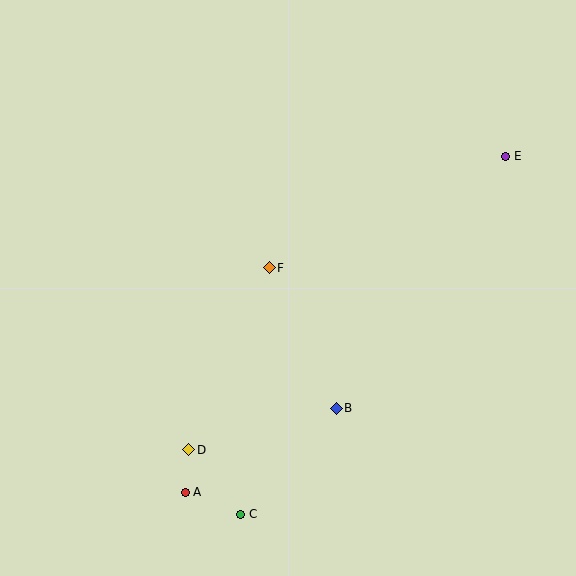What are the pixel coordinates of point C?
Point C is at (241, 514).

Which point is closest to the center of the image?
Point F at (269, 268) is closest to the center.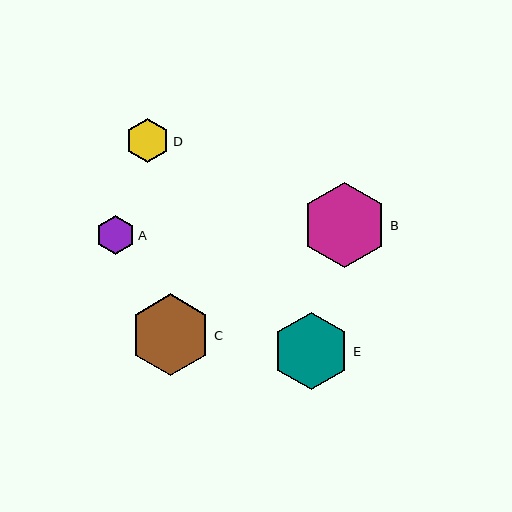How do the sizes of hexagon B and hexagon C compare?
Hexagon B and hexagon C are approximately the same size.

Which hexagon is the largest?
Hexagon B is the largest with a size of approximately 85 pixels.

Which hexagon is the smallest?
Hexagon A is the smallest with a size of approximately 39 pixels.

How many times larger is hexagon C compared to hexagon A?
Hexagon C is approximately 2.1 times the size of hexagon A.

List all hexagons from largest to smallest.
From largest to smallest: B, C, E, D, A.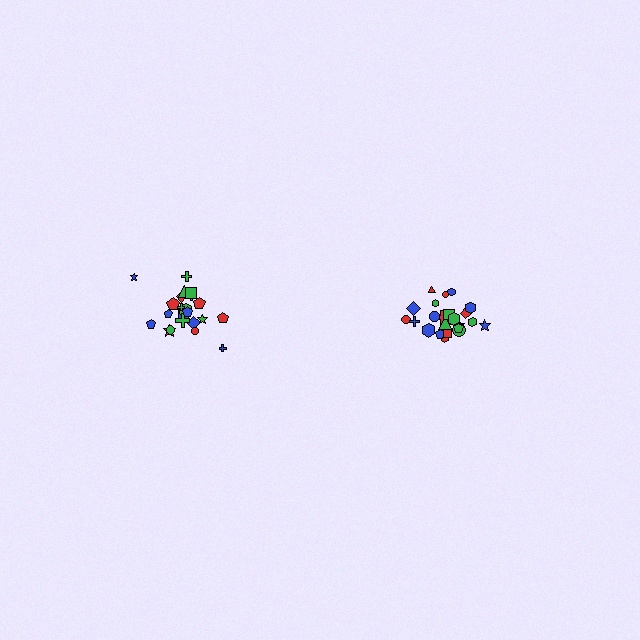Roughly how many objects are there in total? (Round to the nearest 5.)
Roughly 45 objects in total.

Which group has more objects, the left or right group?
The right group.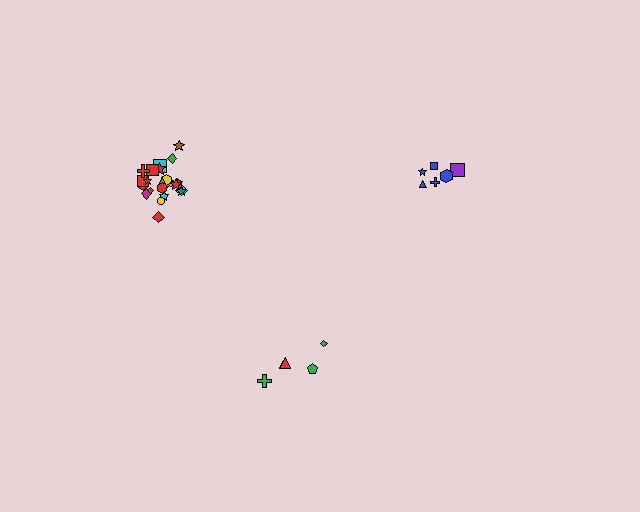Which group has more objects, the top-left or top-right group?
The top-left group.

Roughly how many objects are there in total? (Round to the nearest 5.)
Roughly 35 objects in total.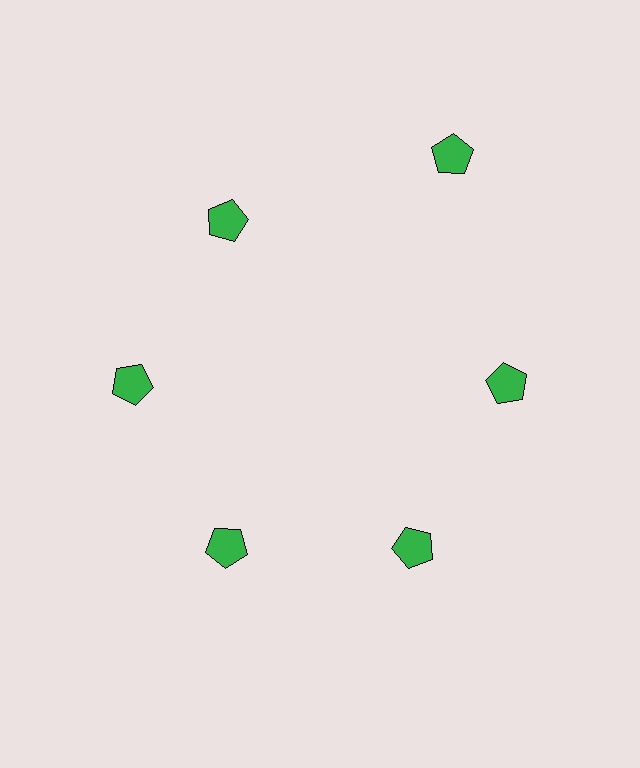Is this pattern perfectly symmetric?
No. The 6 green pentagons are arranged in a ring, but one element near the 1 o'clock position is pushed outward from the center, breaking the 6-fold rotational symmetry.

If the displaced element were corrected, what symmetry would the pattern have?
It would have 6-fold rotational symmetry — the pattern would map onto itself every 60 degrees.